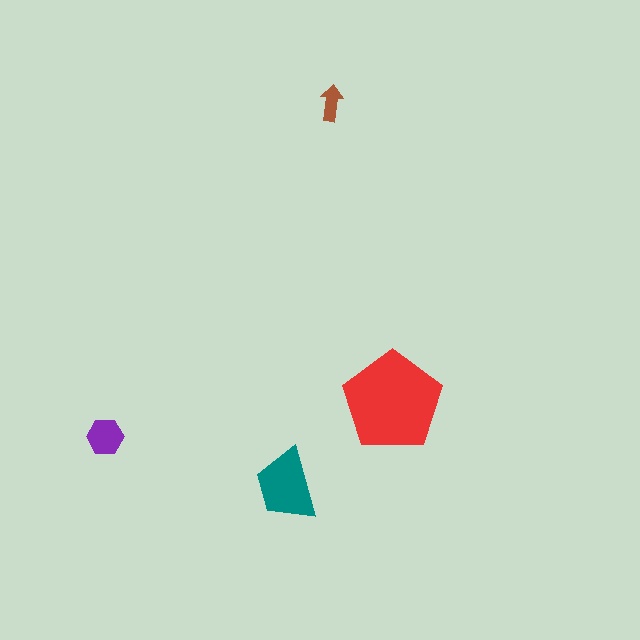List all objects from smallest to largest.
The brown arrow, the purple hexagon, the teal trapezoid, the red pentagon.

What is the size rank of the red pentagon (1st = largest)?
1st.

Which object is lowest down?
The teal trapezoid is bottommost.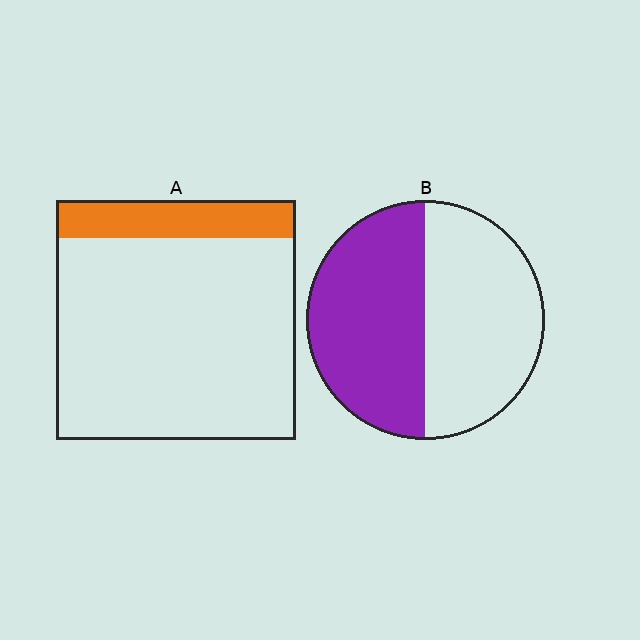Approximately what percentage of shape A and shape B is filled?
A is approximately 15% and B is approximately 50%.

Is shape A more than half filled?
No.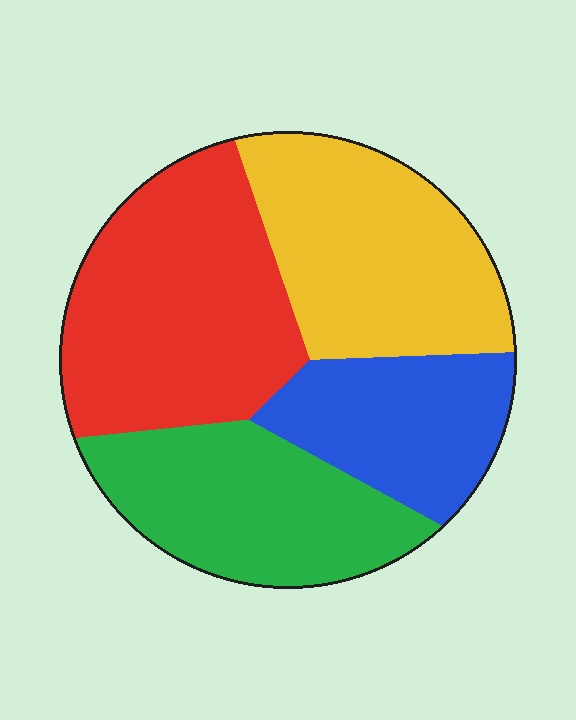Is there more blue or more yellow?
Yellow.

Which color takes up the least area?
Blue, at roughly 20%.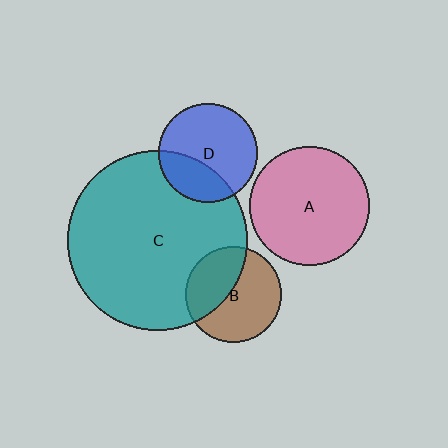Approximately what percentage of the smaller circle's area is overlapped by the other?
Approximately 30%.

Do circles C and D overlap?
Yes.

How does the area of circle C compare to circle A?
Approximately 2.3 times.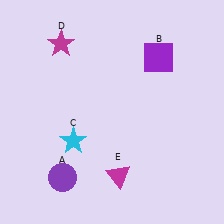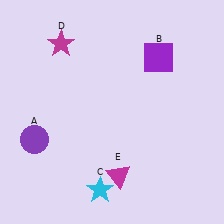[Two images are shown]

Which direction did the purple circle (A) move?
The purple circle (A) moved up.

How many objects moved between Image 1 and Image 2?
2 objects moved between the two images.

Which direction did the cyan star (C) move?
The cyan star (C) moved down.